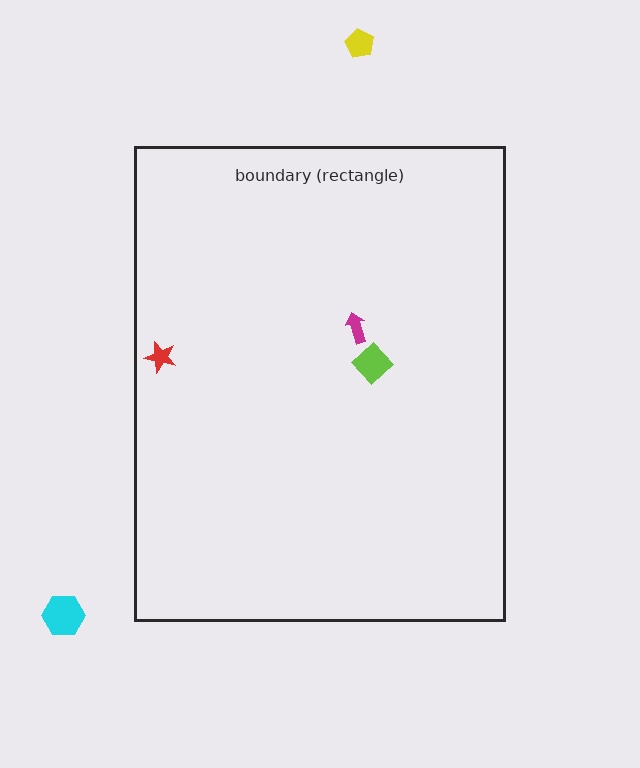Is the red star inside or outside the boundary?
Inside.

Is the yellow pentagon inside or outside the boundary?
Outside.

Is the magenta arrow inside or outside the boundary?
Inside.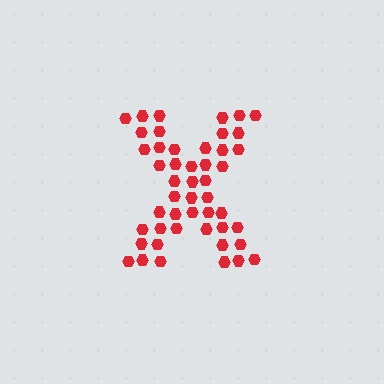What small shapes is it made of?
It is made of small hexagons.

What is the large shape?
The large shape is the letter X.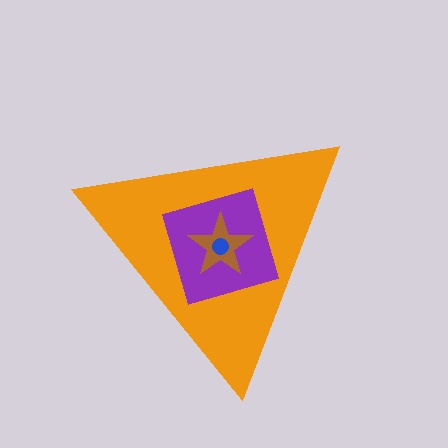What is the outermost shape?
The orange triangle.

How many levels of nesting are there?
4.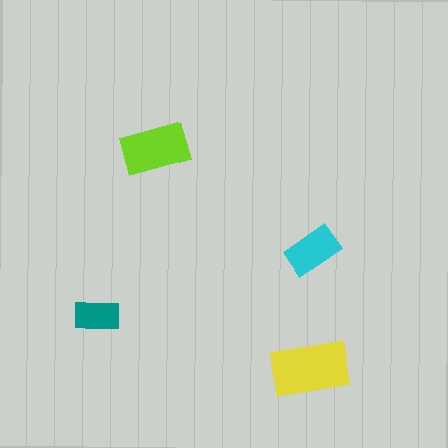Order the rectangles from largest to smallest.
the yellow one, the lime one, the cyan one, the teal one.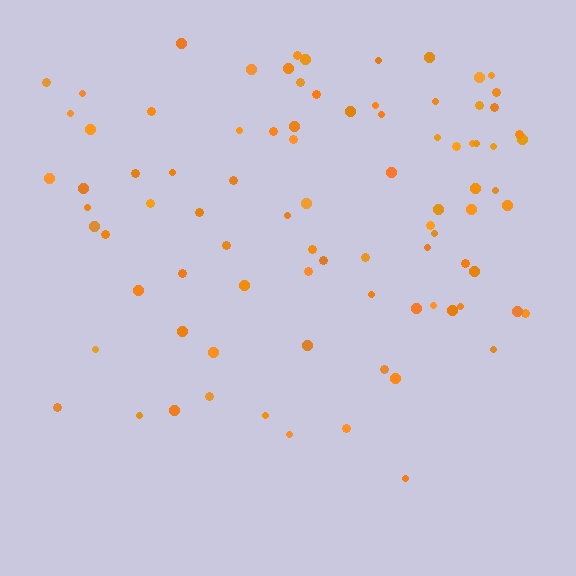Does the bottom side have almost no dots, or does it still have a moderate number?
Still a moderate number, just noticeably fewer than the top.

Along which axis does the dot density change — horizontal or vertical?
Vertical.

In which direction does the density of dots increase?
From bottom to top, with the top side densest.